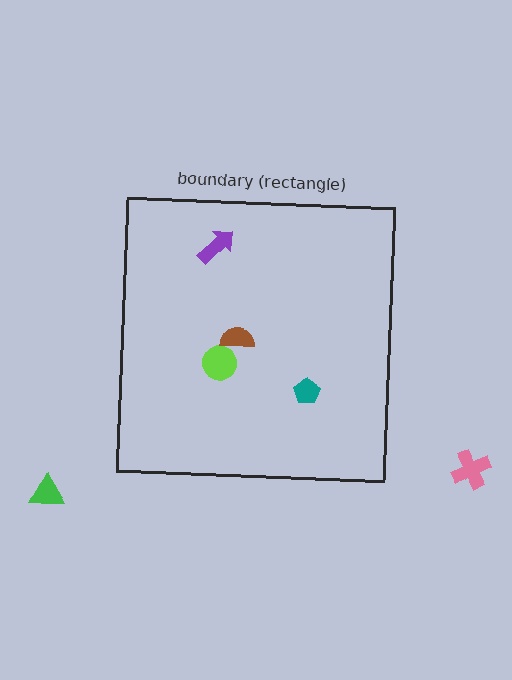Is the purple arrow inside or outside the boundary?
Inside.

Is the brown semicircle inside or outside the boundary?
Inside.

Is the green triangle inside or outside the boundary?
Outside.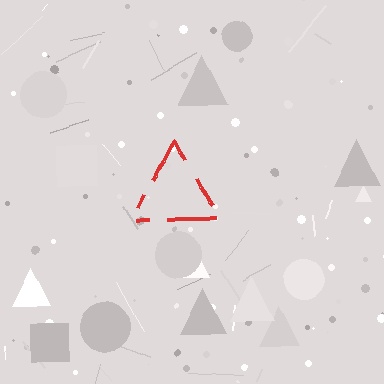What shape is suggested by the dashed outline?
The dashed outline suggests a triangle.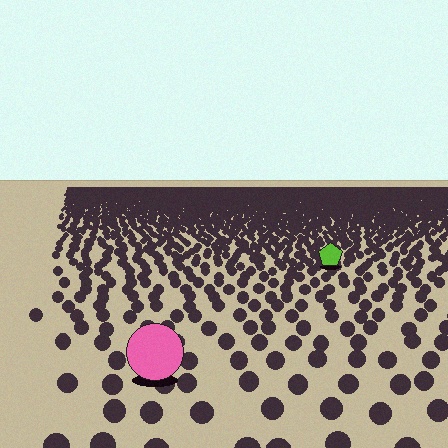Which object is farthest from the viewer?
The lime pentagon is farthest from the viewer. It appears smaller and the ground texture around it is denser.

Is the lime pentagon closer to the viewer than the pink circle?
No. The pink circle is closer — you can tell from the texture gradient: the ground texture is coarser near it.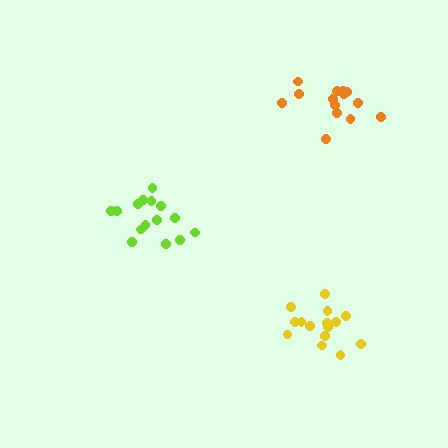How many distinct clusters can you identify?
There are 3 distinct clusters.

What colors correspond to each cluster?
The clusters are colored: lime, orange, yellow.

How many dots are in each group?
Group 1: 15 dots, Group 2: 14 dots, Group 3: 15 dots (44 total).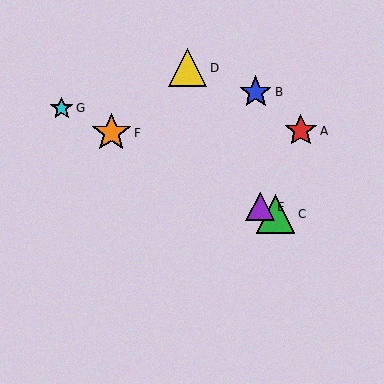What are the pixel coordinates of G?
Object G is at (62, 108).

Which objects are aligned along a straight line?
Objects C, E, F, G are aligned along a straight line.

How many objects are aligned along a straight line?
4 objects (C, E, F, G) are aligned along a straight line.